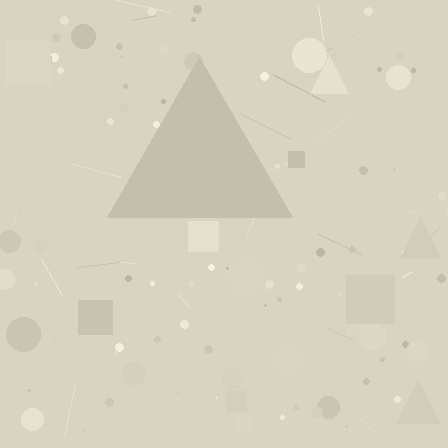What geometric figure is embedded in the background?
A triangle is embedded in the background.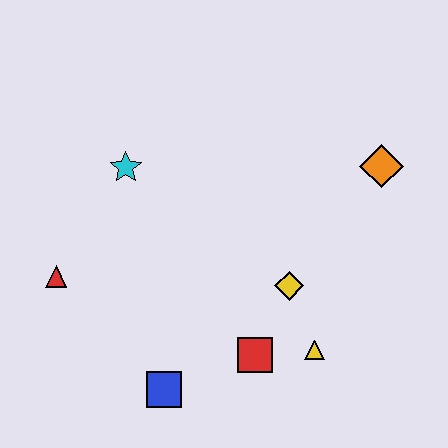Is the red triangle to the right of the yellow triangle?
No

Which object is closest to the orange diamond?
The yellow diamond is closest to the orange diamond.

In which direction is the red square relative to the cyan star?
The red square is below the cyan star.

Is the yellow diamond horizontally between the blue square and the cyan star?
No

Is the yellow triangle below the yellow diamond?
Yes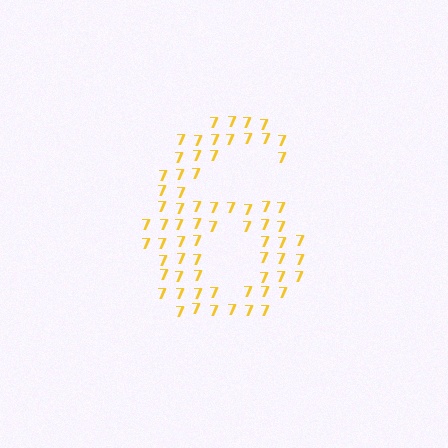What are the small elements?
The small elements are digit 7's.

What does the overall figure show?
The overall figure shows the digit 6.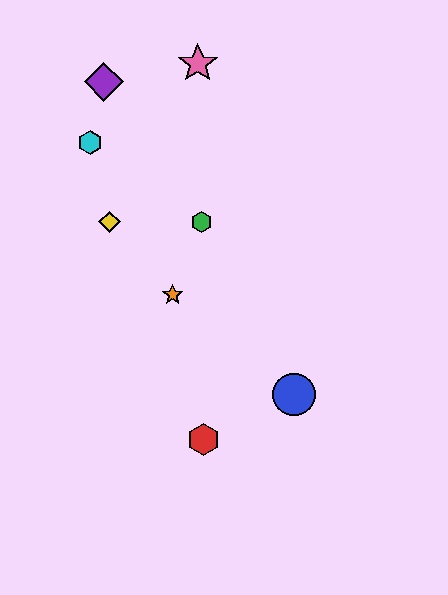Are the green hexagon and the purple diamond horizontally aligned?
No, the green hexagon is at y≈222 and the purple diamond is at y≈82.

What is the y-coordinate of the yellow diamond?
The yellow diamond is at y≈222.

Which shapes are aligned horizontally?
The green hexagon, the yellow diamond are aligned horizontally.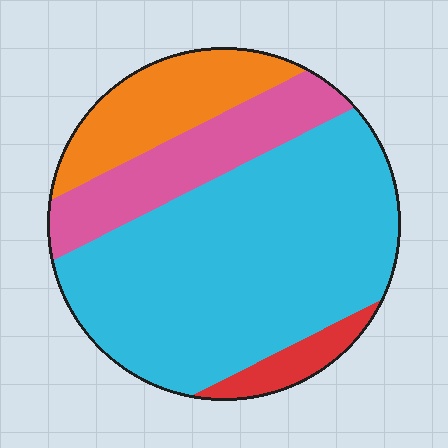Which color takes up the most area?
Cyan, at roughly 60%.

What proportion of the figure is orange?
Orange covers roughly 15% of the figure.